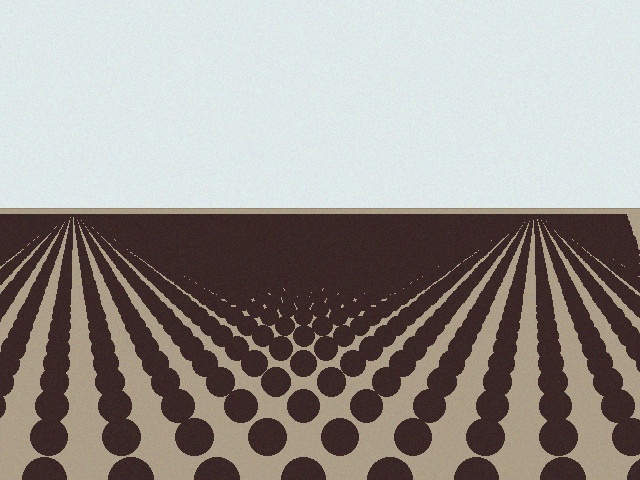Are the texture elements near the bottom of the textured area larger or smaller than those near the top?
Larger. Near the bottom, elements are closer to the viewer and appear at a bigger on-screen size.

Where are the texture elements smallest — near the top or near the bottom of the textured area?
Near the top.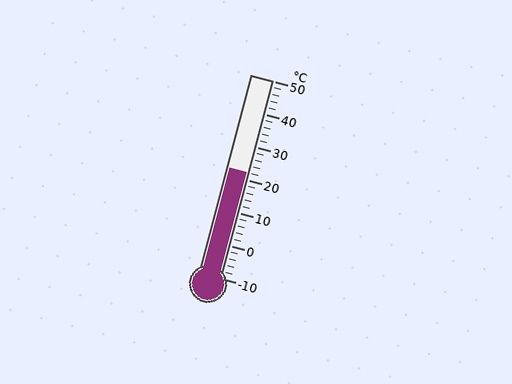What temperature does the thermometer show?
The thermometer shows approximately 22°C.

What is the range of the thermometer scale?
The thermometer scale ranges from -10°C to 50°C.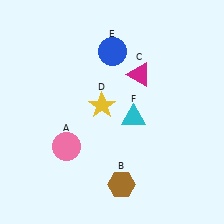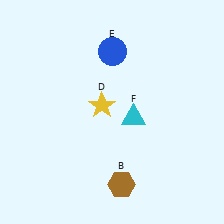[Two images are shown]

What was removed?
The magenta triangle (C), the pink circle (A) were removed in Image 2.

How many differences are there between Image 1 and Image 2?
There are 2 differences between the two images.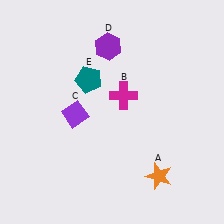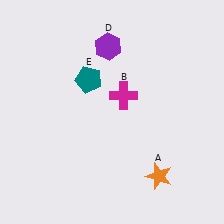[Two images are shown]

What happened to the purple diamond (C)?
The purple diamond (C) was removed in Image 2. It was in the bottom-left area of Image 1.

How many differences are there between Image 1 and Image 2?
There is 1 difference between the two images.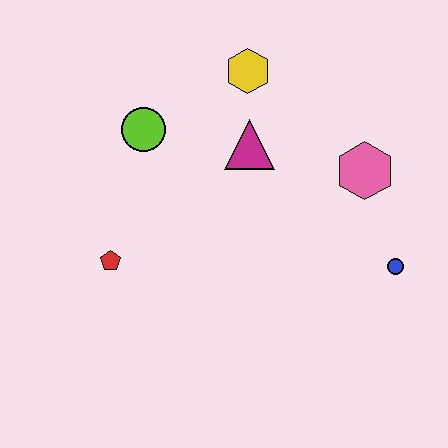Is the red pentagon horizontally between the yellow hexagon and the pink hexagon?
No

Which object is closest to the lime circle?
The magenta triangle is closest to the lime circle.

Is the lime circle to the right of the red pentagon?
Yes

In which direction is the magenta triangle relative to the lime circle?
The magenta triangle is to the right of the lime circle.